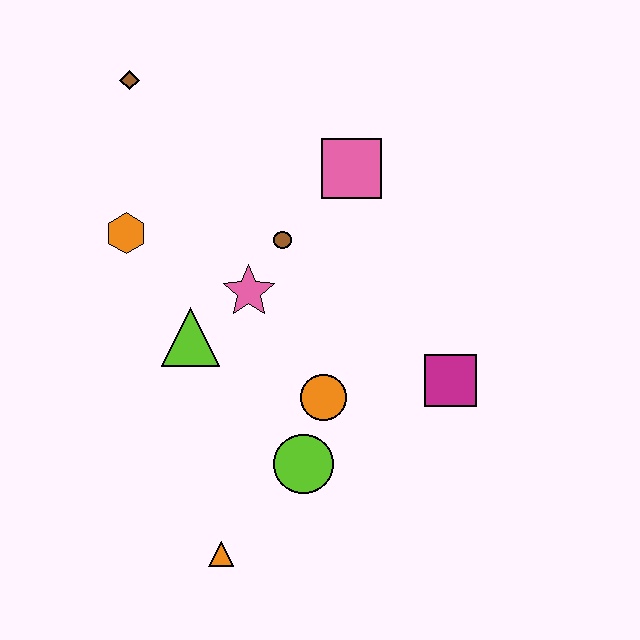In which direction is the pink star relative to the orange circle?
The pink star is above the orange circle.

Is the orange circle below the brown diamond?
Yes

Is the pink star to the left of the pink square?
Yes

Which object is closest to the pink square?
The brown circle is closest to the pink square.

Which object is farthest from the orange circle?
The brown diamond is farthest from the orange circle.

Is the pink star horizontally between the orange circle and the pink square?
No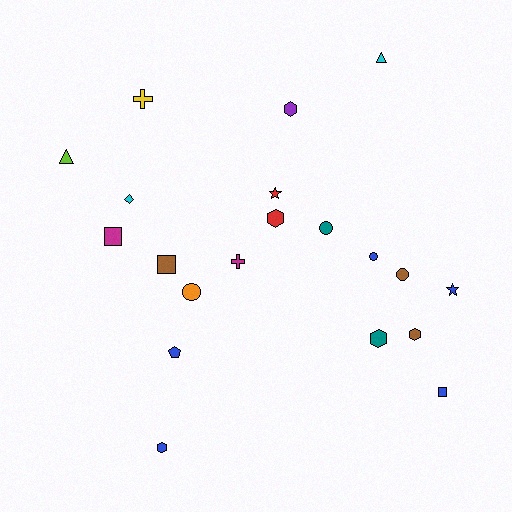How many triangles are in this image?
There are 2 triangles.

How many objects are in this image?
There are 20 objects.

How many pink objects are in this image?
There are no pink objects.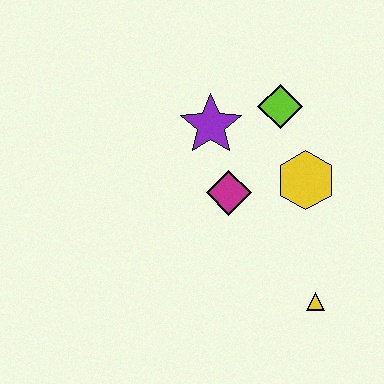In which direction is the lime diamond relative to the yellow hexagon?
The lime diamond is above the yellow hexagon.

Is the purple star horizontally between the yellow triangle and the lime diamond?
No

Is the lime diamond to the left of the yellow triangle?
Yes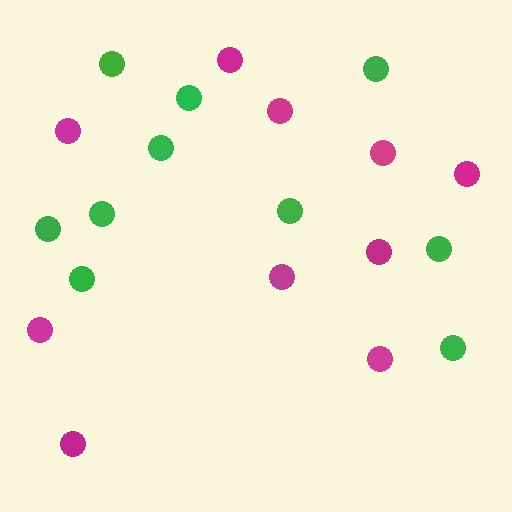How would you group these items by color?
There are 2 groups: one group of green circles (10) and one group of magenta circles (10).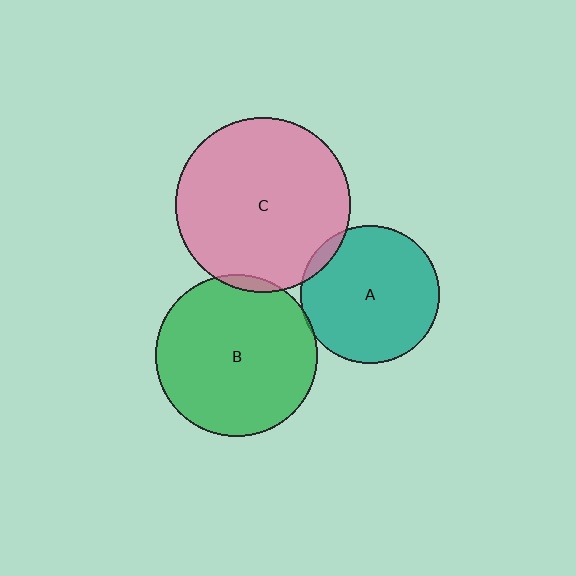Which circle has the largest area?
Circle C (pink).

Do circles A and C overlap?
Yes.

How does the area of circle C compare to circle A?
Approximately 1.6 times.